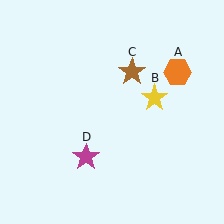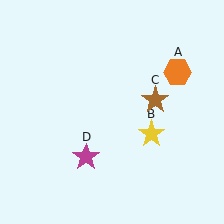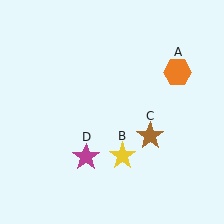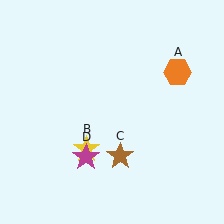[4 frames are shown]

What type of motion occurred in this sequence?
The yellow star (object B), brown star (object C) rotated clockwise around the center of the scene.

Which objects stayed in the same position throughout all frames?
Orange hexagon (object A) and magenta star (object D) remained stationary.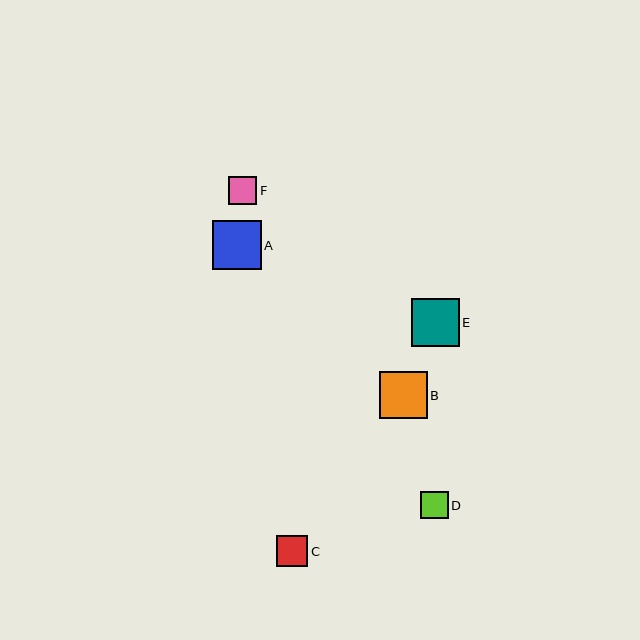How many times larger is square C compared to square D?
Square C is approximately 1.2 times the size of square D.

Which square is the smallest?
Square D is the smallest with a size of approximately 27 pixels.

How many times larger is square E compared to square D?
Square E is approximately 1.8 times the size of square D.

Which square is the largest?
Square A is the largest with a size of approximately 49 pixels.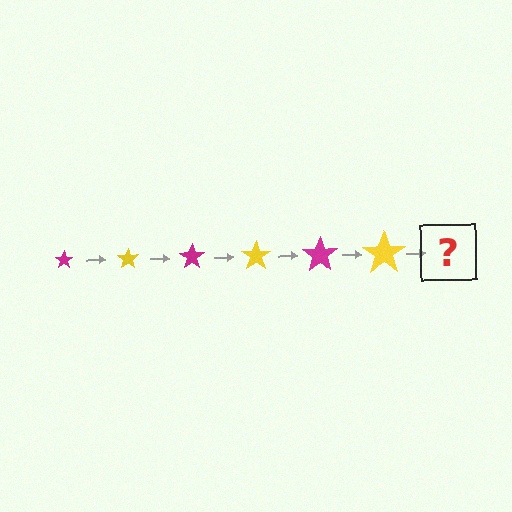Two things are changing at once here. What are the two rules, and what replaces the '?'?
The two rules are that the star grows larger each step and the color cycles through magenta and yellow. The '?' should be a magenta star, larger than the previous one.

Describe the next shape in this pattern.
It should be a magenta star, larger than the previous one.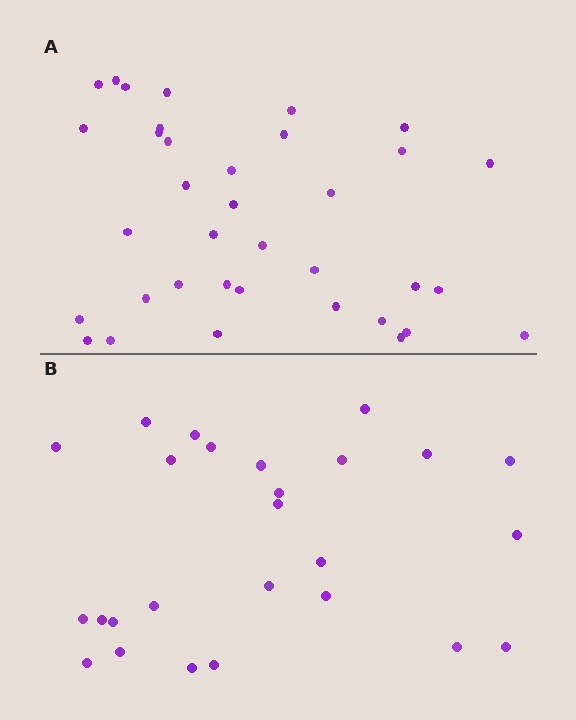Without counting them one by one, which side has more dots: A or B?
Region A (the top region) has more dots.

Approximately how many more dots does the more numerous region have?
Region A has roughly 10 or so more dots than region B.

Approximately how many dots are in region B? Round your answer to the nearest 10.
About 30 dots. (The exact count is 26, which rounds to 30.)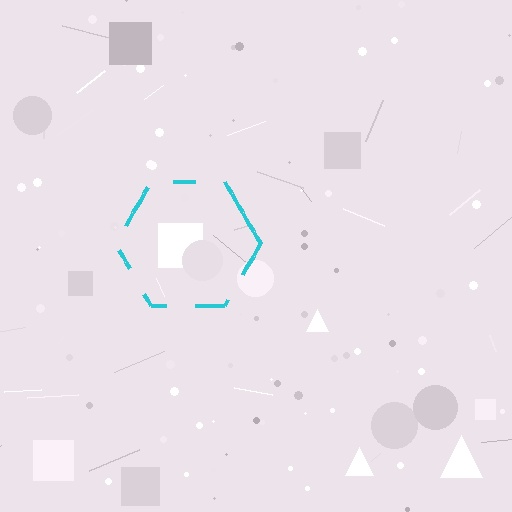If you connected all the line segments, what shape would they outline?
They would outline a hexagon.